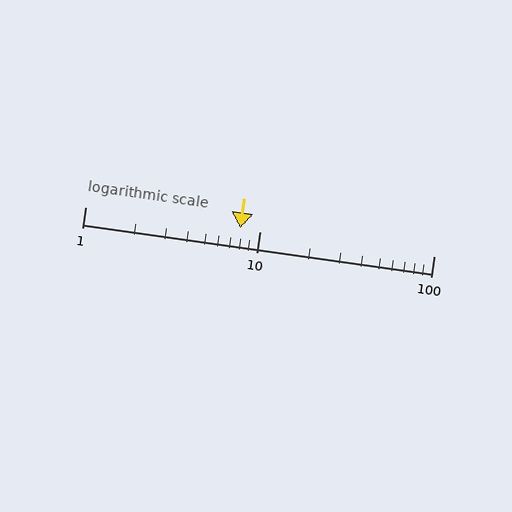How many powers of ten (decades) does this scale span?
The scale spans 2 decades, from 1 to 100.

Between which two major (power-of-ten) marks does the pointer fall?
The pointer is between 1 and 10.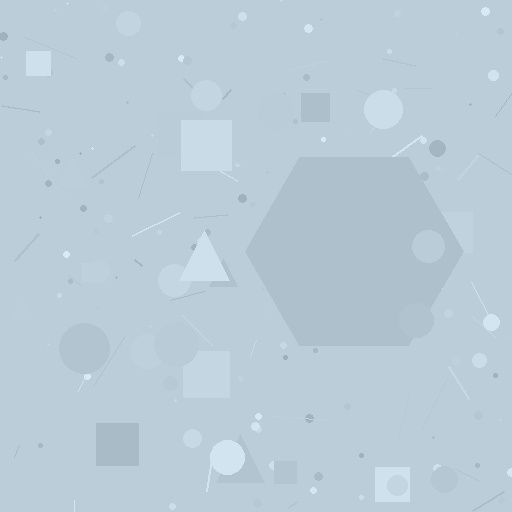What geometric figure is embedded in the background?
A hexagon is embedded in the background.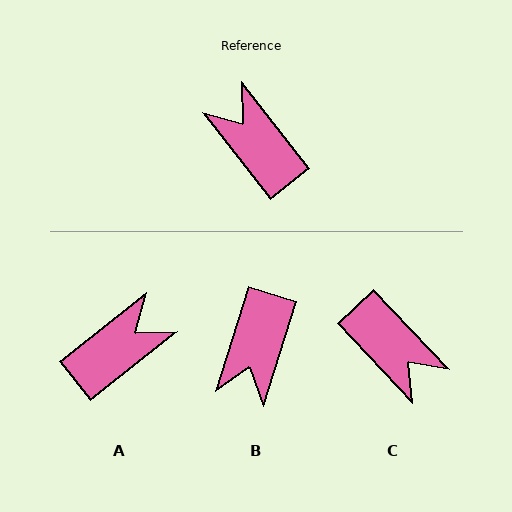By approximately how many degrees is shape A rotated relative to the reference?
Approximately 90 degrees clockwise.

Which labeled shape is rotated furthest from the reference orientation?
C, about 175 degrees away.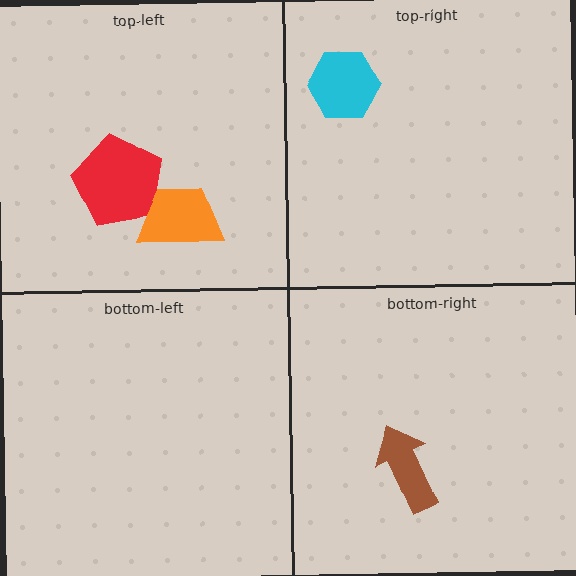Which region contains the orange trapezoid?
The top-left region.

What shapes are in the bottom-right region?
The brown arrow.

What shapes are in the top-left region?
The red pentagon, the orange trapezoid.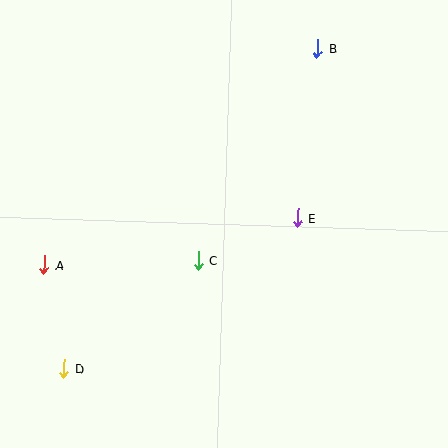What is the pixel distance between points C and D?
The distance between C and D is 173 pixels.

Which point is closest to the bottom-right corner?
Point E is closest to the bottom-right corner.